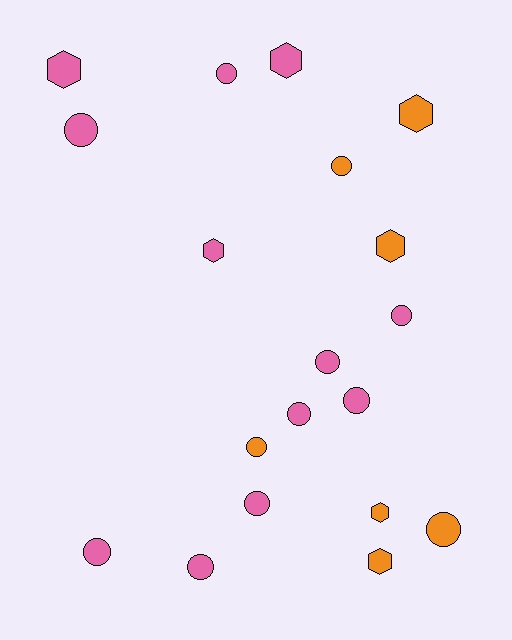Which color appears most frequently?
Pink, with 12 objects.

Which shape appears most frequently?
Circle, with 12 objects.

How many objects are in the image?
There are 19 objects.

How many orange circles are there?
There are 3 orange circles.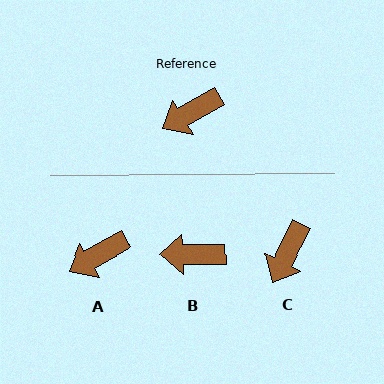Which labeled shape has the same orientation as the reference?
A.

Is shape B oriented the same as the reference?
No, it is off by about 29 degrees.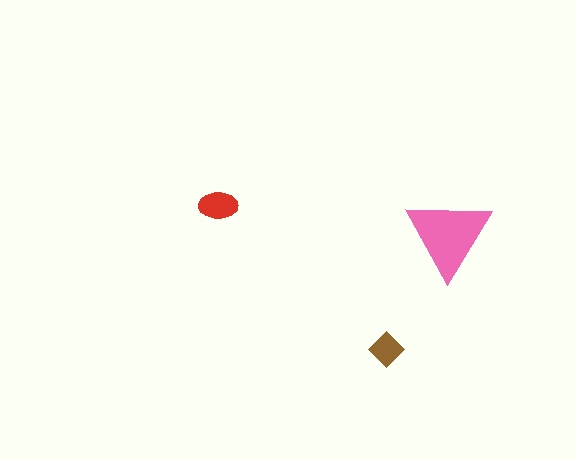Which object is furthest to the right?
The pink triangle is rightmost.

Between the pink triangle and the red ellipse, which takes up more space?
The pink triangle.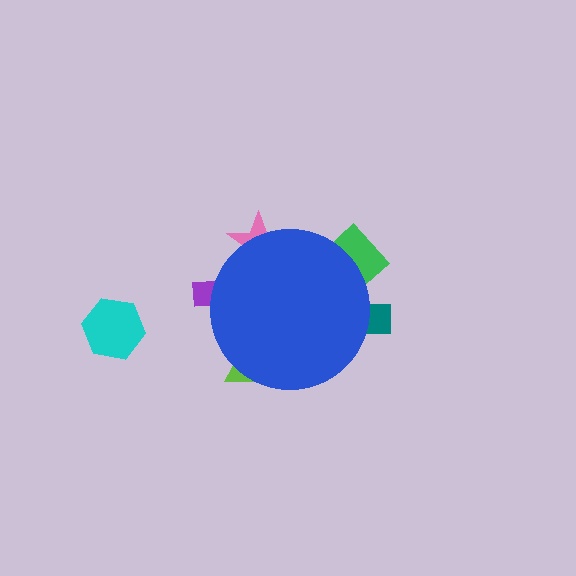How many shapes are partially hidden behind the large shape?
5 shapes are partially hidden.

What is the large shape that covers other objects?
A blue circle.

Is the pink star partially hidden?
Yes, the pink star is partially hidden behind the blue circle.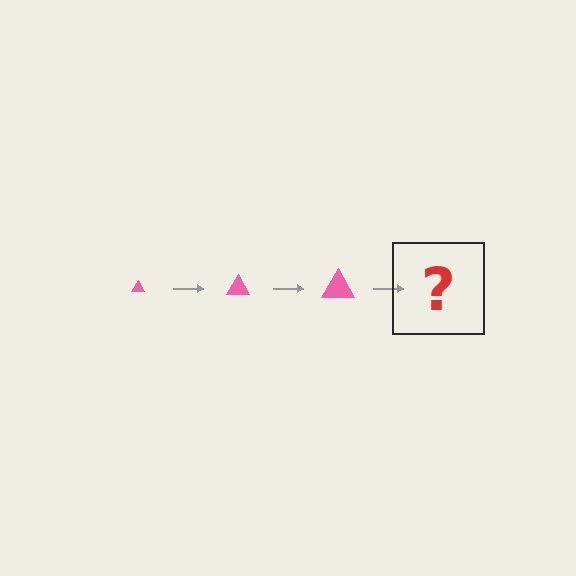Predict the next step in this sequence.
The next step is a pink triangle, larger than the previous one.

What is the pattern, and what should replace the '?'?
The pattern is that the triangle gets progressively larger each step. The '?' should be a pink triangle, larger than the previous one.